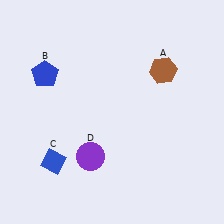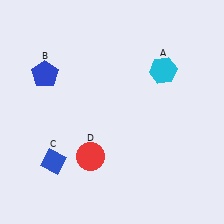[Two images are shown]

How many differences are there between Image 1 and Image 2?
There are 2 differences between the two images.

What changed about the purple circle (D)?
In Image 1, D is purple. In Image 2, it changed to red.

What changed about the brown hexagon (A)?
In Image 1, A is brown. In Image 2, it changed to cyan.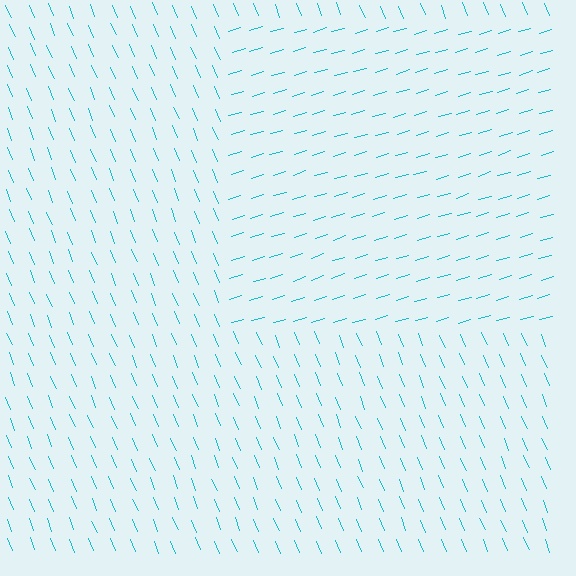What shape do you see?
I see a rectangle.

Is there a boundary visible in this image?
Yes, there is a texture boundary formed by a change in line orientation.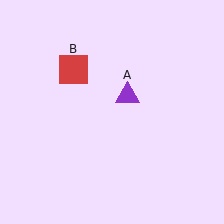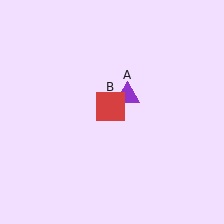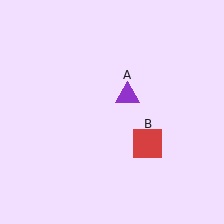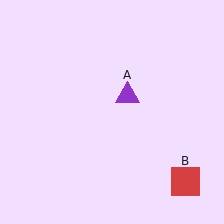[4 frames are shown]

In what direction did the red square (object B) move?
The red square (object B) moved down and to the right.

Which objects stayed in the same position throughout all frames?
Purple triangle (object A) remained stationary.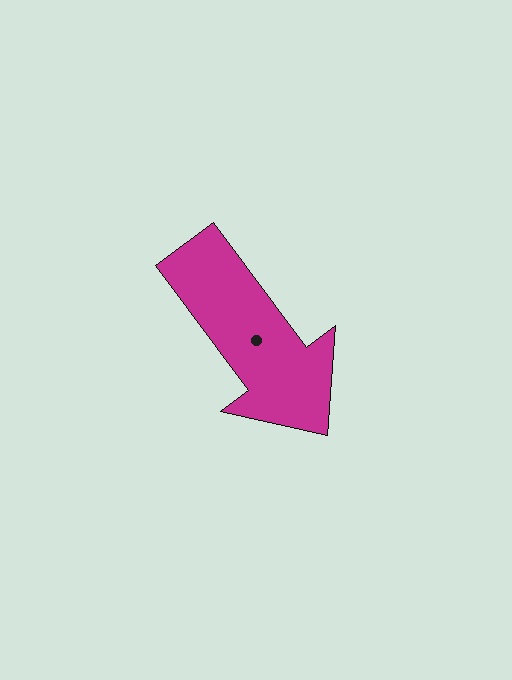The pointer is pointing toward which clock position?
Roughly 5 o'clock.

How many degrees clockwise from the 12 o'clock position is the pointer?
Approximately 143 degrees.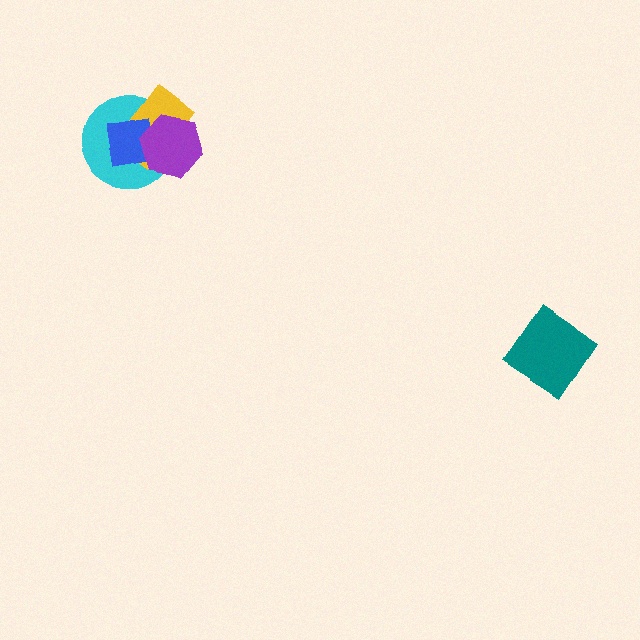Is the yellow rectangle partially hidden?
Yes, it is partially covered by another shape.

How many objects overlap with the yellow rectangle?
3 objects overlap with the yellow rectangle.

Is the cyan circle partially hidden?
Yes, it is partially covered by another shape.